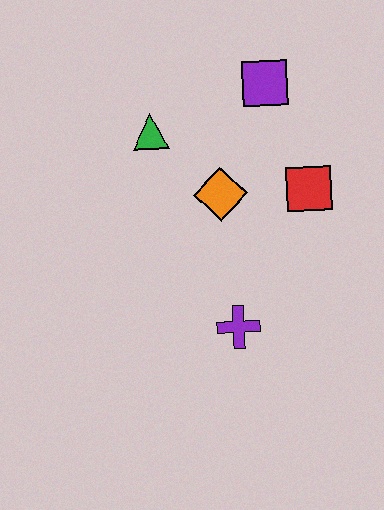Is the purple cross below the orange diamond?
Yes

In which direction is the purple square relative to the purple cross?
The purple square is above the purple cross.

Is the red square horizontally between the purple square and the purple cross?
No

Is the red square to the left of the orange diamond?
No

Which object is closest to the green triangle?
The orange diamond is closest to the green triangle.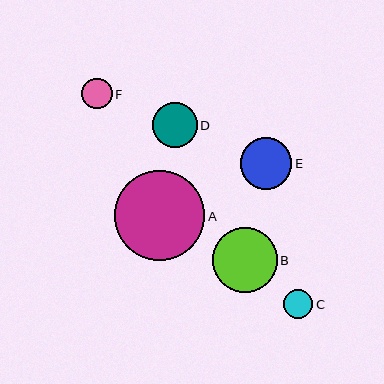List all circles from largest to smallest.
From largest to smallest: A, B, E, D, F, C.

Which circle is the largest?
Circle A is the largest with a size of approximately 90 pixels.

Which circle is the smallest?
Circle C is the smallest with a size of approximately 30 pixels.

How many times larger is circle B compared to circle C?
Circle B is approximately 2.2 times the size of circle C.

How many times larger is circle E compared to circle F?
Circle E is approximately 1.7 times the size of circle F.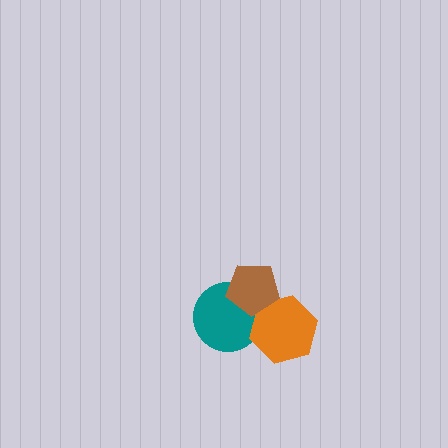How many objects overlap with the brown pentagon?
3 objects overlap with the brown pentagon.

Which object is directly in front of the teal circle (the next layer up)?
The orange hexagon is directly in front of the teal circle.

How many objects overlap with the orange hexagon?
3 objects overlap with the orange hexagon.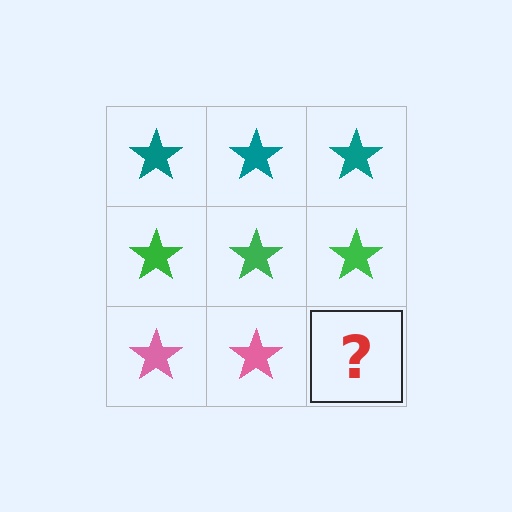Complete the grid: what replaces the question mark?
The question mark should be replaced with a pink star.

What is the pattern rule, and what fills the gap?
The rule is that each row has a consistent color. The gap should be filled with a pink star.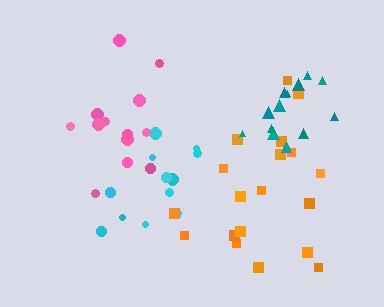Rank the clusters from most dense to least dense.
teal, pink, cyan, orange.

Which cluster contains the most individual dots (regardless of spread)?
Orange (19).